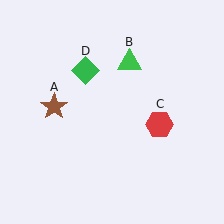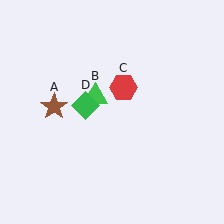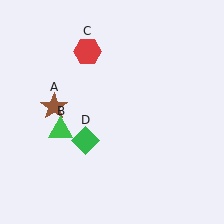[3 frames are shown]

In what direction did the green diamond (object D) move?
The green diamond (object D) moved down.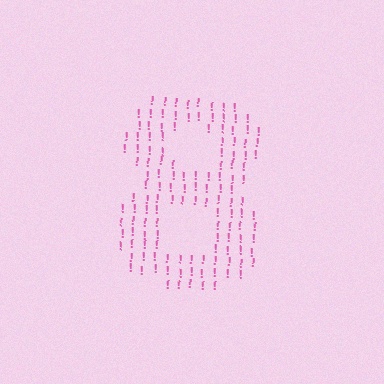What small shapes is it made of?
It is made of small exclamation marks.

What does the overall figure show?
The overall figure shows the digit 8.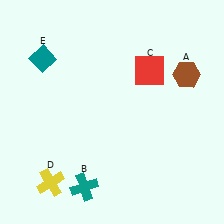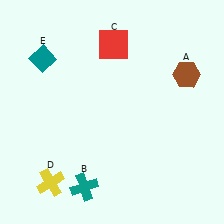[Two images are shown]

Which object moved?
The red square (C) moved left.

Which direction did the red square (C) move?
The red square (C) moved left.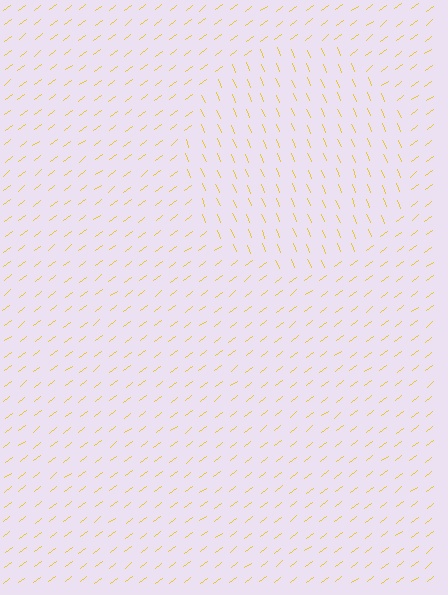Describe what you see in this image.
The image is filled with small yellow line segments. A circle region in the image has lines oriented differently from the surrounding lines, creating a visible texture boundary.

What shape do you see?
I see a circle.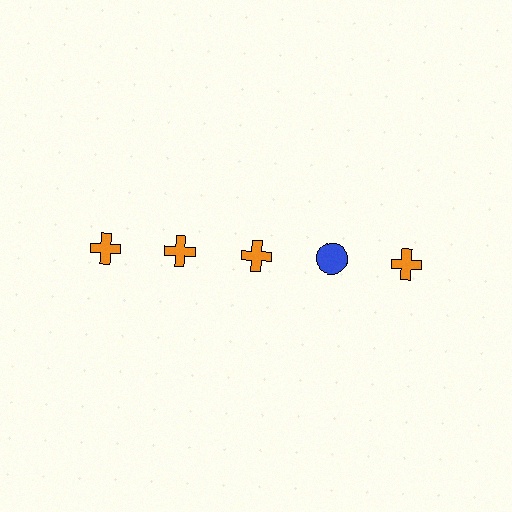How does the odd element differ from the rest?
It differs in both color (blue instead of orange) and shape (circle instead of cross).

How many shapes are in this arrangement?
There are 5 shapes arranged in a grid pattern.